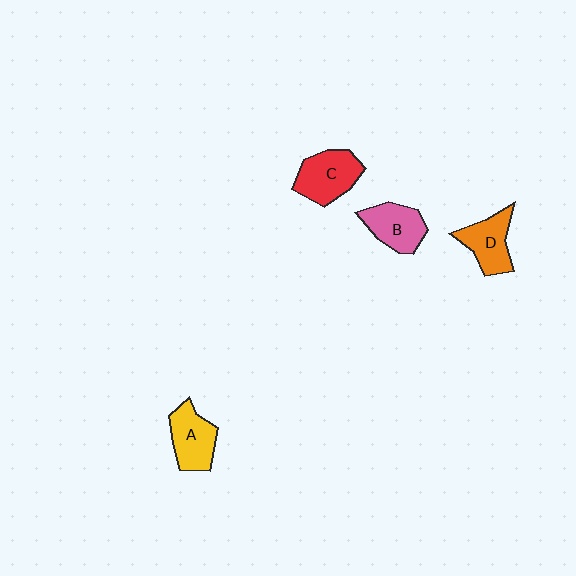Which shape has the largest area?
Shape C (red).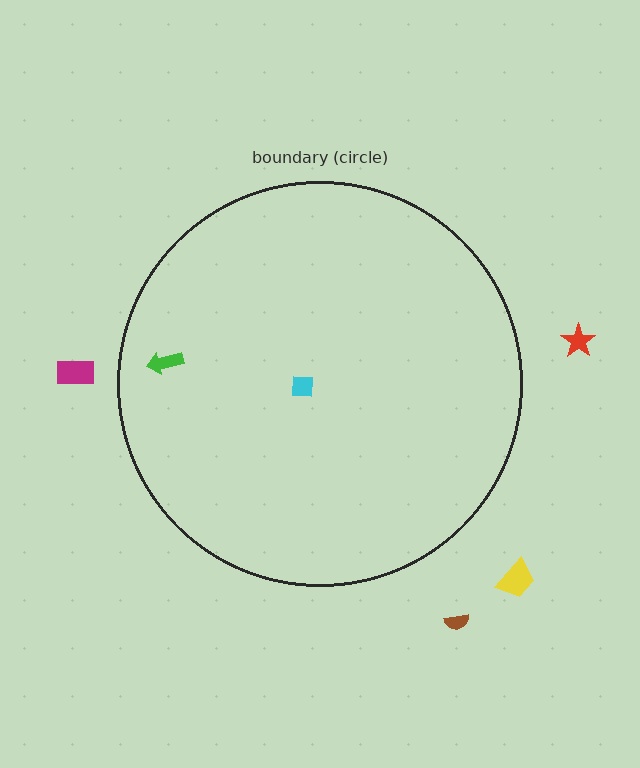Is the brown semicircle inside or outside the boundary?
Outside.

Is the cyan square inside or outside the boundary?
Inside.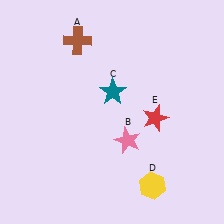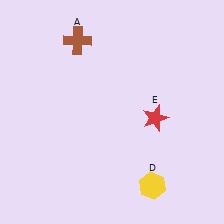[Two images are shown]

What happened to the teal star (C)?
The teal star (C) was removed in Image 2. It was in the top-right area of Image 1.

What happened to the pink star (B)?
The pink star (B) was removed in Image 2. It was in the bottom-right area of Image 1.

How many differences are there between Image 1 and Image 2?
There are 2 differences between the two images.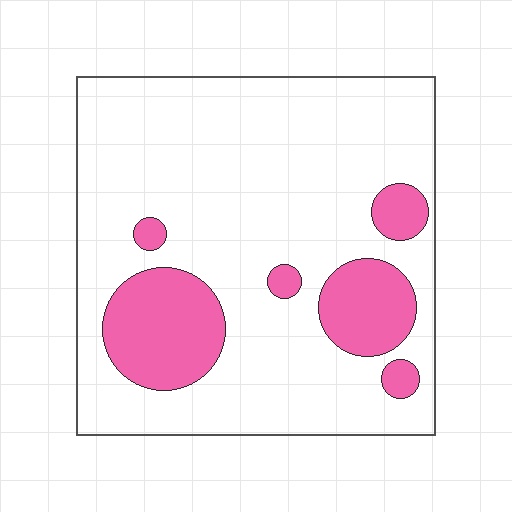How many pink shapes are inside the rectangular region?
6.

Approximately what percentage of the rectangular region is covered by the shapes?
Approximately 20%.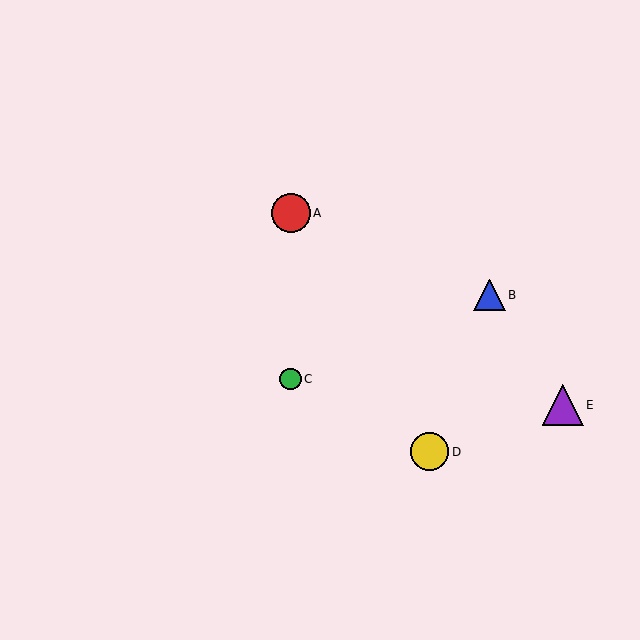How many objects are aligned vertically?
2 objects (A, C) are aligned vertically.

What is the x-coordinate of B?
Object B is at x≈489.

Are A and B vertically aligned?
No, A is at x≈291 and B is at x≈489.